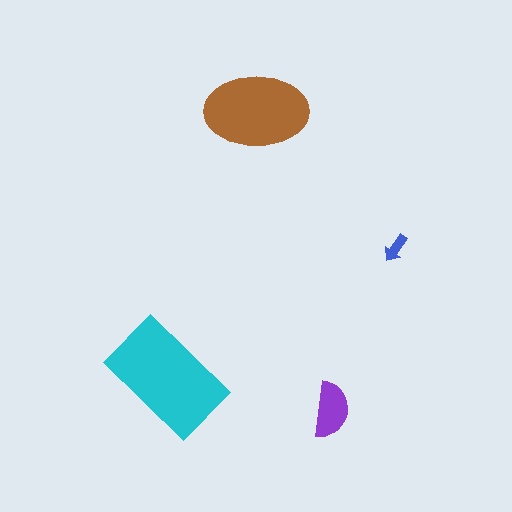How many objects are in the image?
There are 4 objects in the image.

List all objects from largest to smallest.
The cyan rectangle, the brown ellipse, the purple semicircle, the blue arrow.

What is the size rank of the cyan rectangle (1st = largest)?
1st.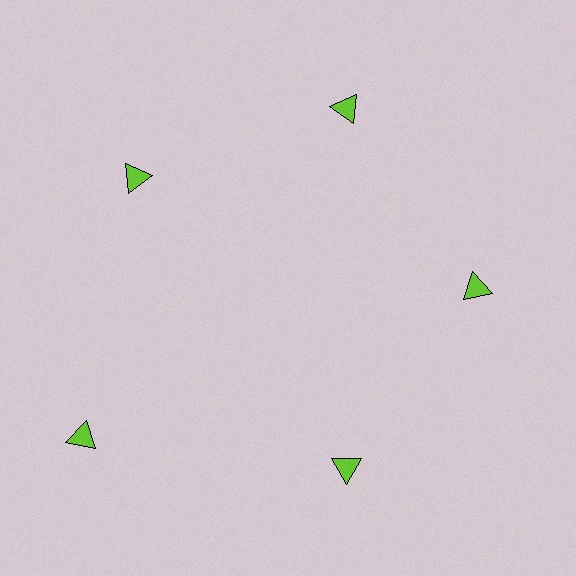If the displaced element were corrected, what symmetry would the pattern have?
It would have 5-fold rotational symmetry — the pattern would map onto itself every 72 degrees.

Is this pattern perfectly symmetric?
No. The 5 lime triangles are arranged in a ring, but one element near the 8 o'clock position is pushed outward from the center, breaking the 5-fold rotational symmetry.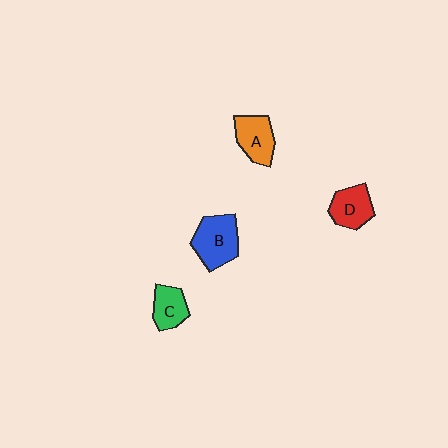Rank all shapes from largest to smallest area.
From largest to smallest: B (blue), A (orange), D (red), C (green).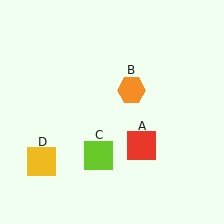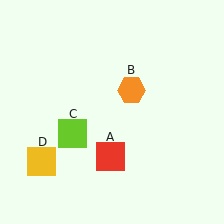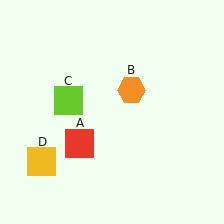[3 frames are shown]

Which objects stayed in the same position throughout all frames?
Orange hexagon (object B) and yellow square (object D) remained stationary.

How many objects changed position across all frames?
2 objects changed position: red square (object A), lime square (object C).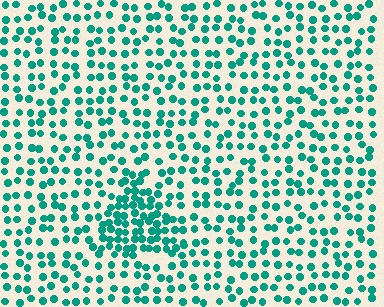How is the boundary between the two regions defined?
The boundary is defined by a change in element density (approximately 2.1x ratio). All elements are the same color, size, and shape.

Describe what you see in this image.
The image contains small teal elements arranged at two different densities. A triangle-shaped region is visible where the elements are more densely packed than the surrounding area.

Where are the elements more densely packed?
The elements are more densely packed inside the triangle boundary.